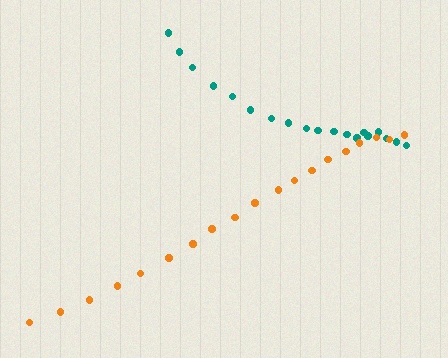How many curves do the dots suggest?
There are 2 distinct paths.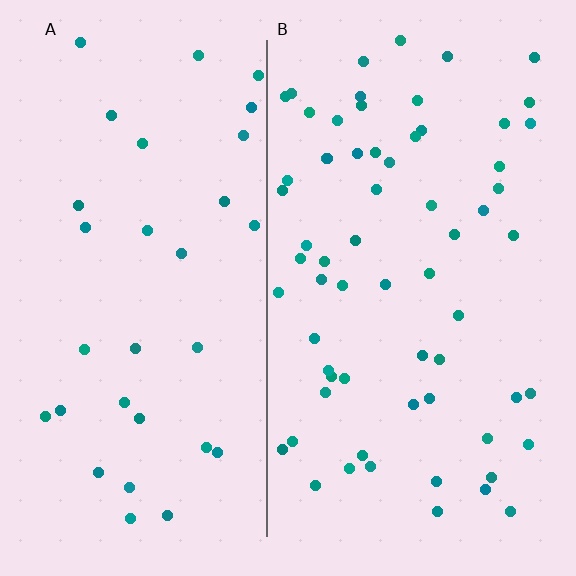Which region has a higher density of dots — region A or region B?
B (the right).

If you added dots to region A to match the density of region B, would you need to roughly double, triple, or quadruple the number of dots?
Approximately double.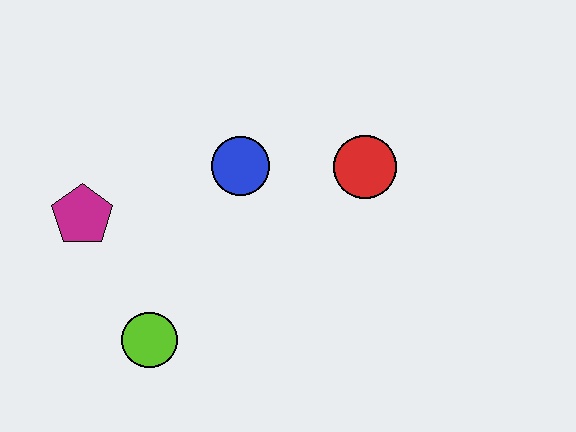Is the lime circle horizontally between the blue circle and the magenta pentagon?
Yes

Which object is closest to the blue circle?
The red circle is closest to the blue circle.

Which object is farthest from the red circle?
The magenta pentagon is farthest from the red circle.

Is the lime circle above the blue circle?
No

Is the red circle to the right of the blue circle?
Yes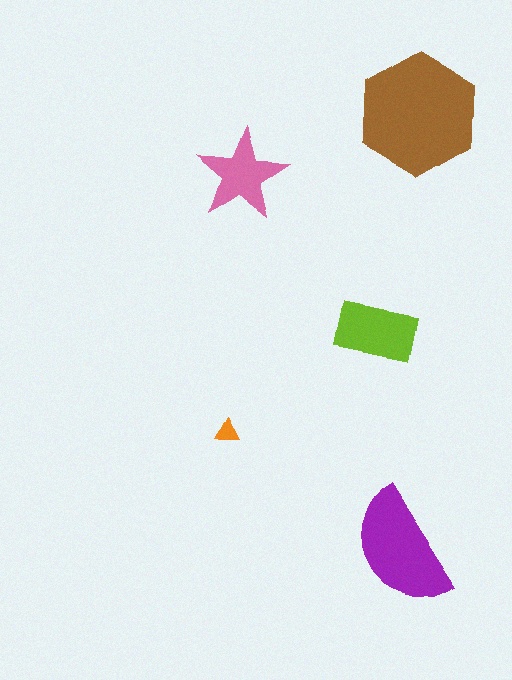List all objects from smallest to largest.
The orange triangle, the pink star, the lime rectangle, the purple semicircle, the brown hexagon.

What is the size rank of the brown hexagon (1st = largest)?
1st.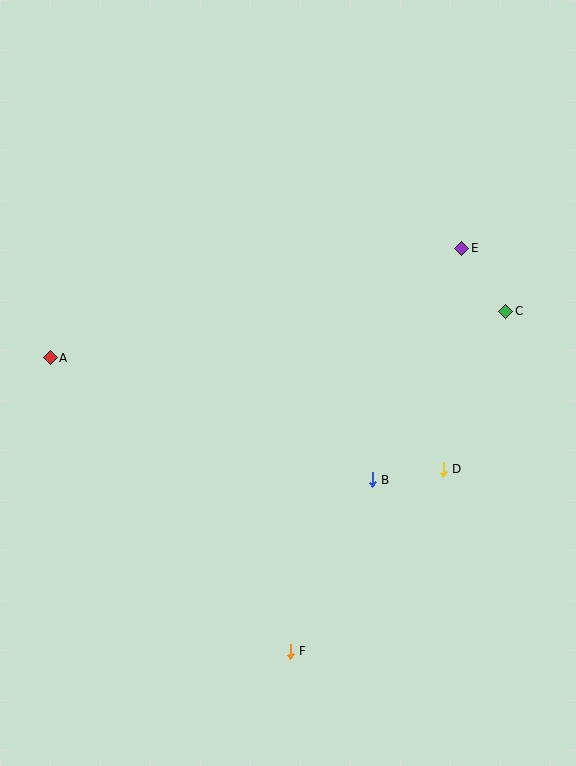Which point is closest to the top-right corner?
Point E is closest to the top-right corner.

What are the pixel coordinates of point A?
Point A is at (50, 358).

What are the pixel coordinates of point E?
Point E is at (462, 248).